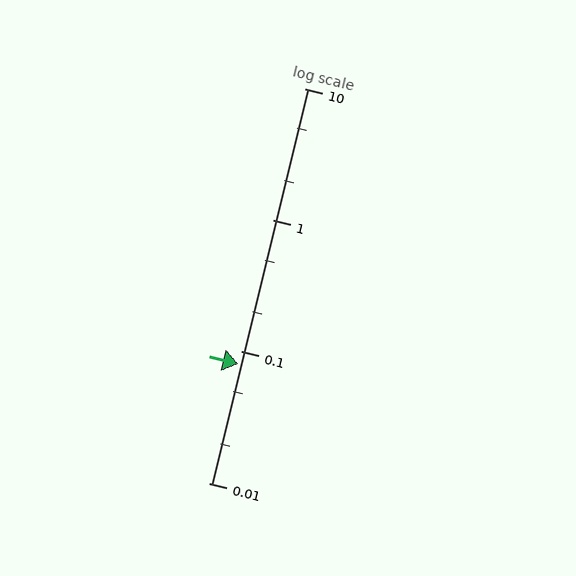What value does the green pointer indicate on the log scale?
The pointer indicates approximately 0.08.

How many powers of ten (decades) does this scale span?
The scale spans 3 decades, from 0.01 to 10.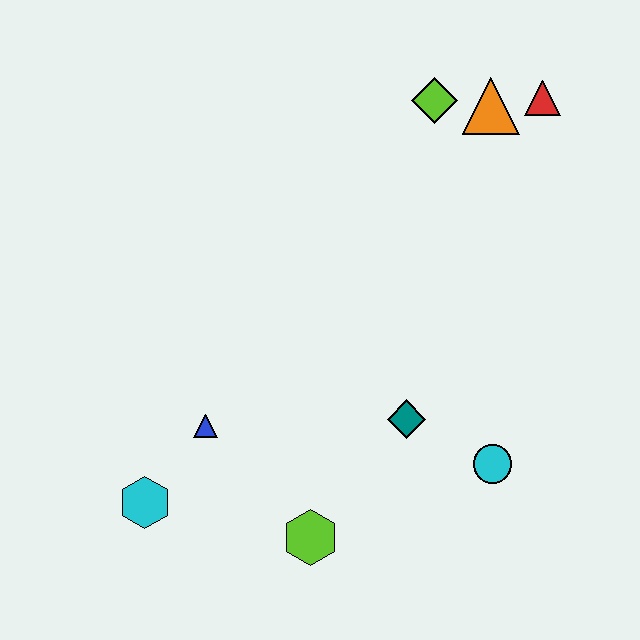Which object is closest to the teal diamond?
The cyan circle is closest to the teal diamond.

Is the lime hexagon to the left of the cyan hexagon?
No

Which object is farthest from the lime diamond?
The cyan hexagon is farthest from the lime diamond.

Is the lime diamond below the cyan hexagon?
No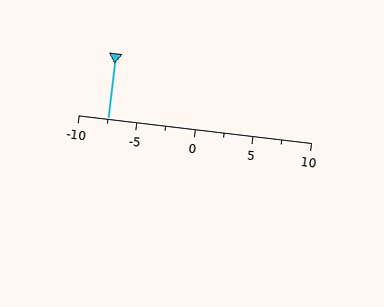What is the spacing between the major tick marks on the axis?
The major ticks are spaced 5 apart.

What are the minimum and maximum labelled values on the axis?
The axis runs from -10 to 10.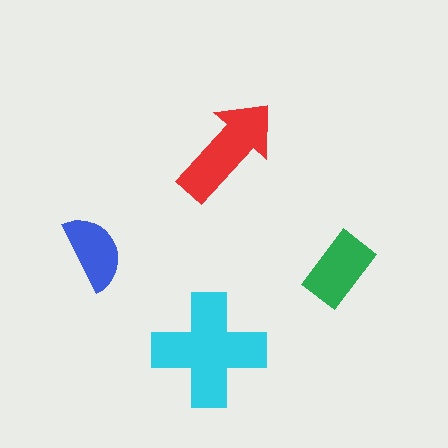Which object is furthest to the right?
The green rectangle is rightmost.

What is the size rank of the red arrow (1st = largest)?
2nd.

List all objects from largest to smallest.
The cyan cross, the red arrow, the green rectangle, the blue semicircle.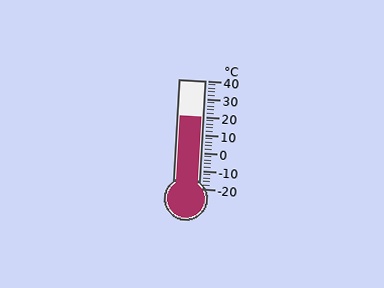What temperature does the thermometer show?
The thermometer shows approximately 20°C.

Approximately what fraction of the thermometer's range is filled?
The thermometer is filled to approximately 65% of its range.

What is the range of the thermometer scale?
The thermometer scale ranges from -20°C to 40°C.